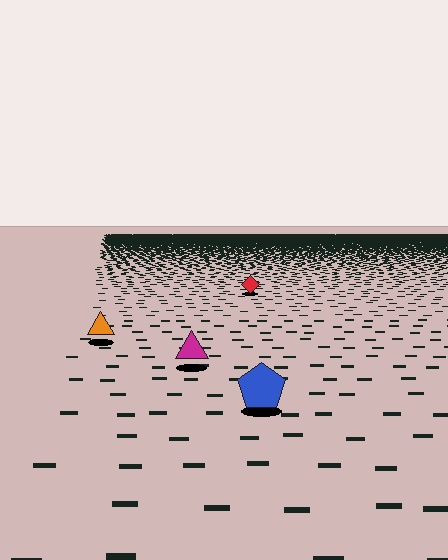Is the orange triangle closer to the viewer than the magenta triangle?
No. The magenta triangle is closer — you can tell from the texture gradient: the ground texture is coarser near it.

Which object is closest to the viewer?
The blue pentagon is closest. The texture marks near it are larger and more spread out.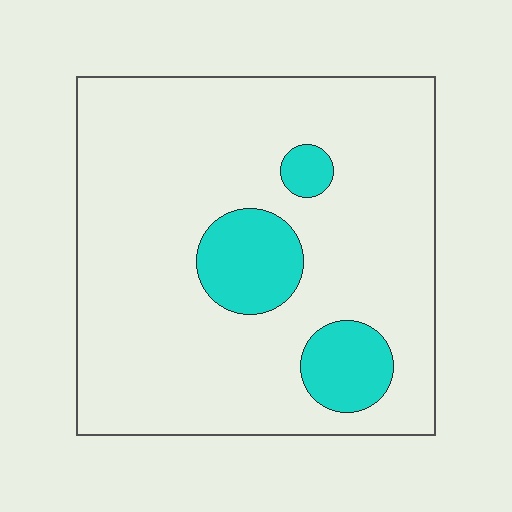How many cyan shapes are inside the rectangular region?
3.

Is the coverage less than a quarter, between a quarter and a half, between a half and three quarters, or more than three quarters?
Less than a quarter.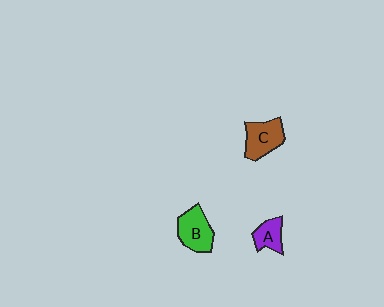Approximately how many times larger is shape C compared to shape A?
Approximately 1.6 times.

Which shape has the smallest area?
Shape A (purple).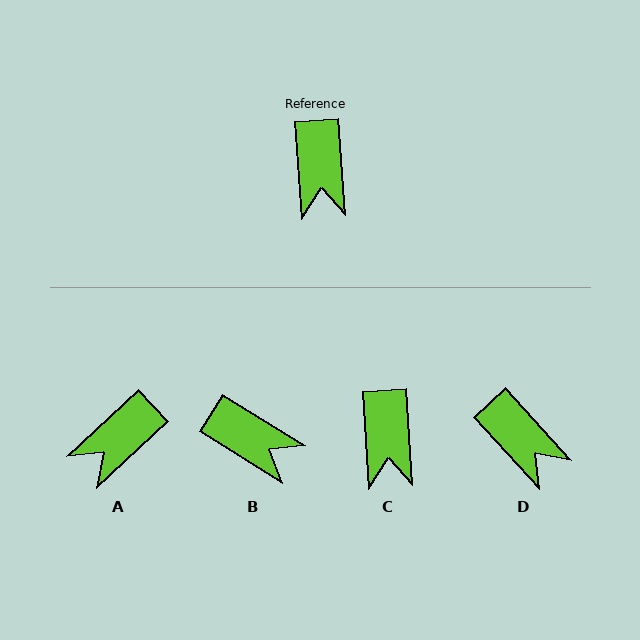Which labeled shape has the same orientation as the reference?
C.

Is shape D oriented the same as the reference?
No, it is off by about 39 degrees.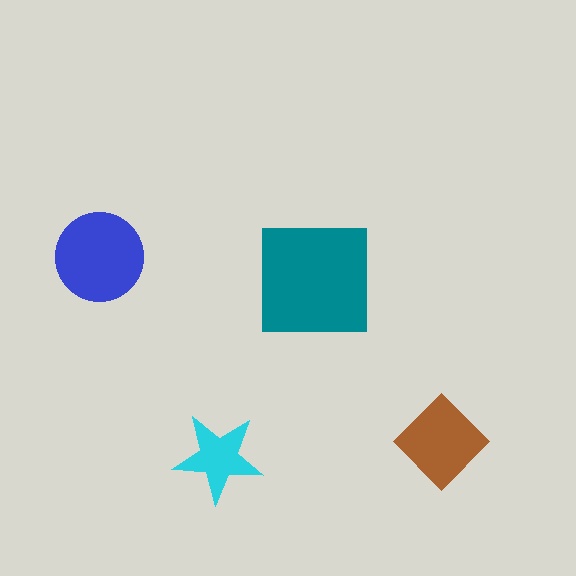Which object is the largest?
The teal square.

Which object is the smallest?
The cyan star.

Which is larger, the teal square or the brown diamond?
The teal square.